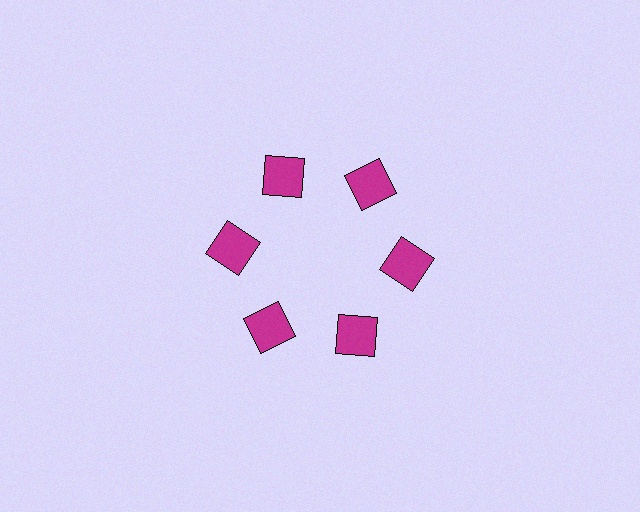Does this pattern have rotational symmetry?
Yes, this pattern has 6-fold rotational symmetry. It looks the same after rotating 60 degrees around the center.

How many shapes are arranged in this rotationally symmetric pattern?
There are 6 shapes, arranged in 6 groups of 1.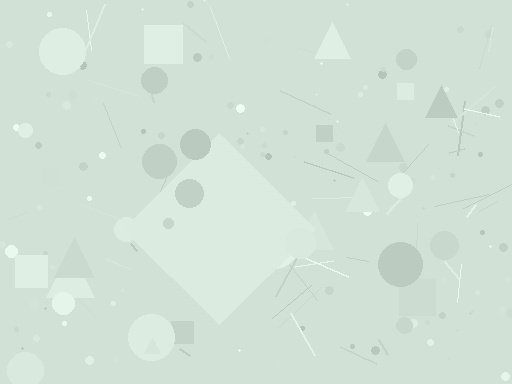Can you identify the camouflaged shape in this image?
The camouflaged shape is a diamond.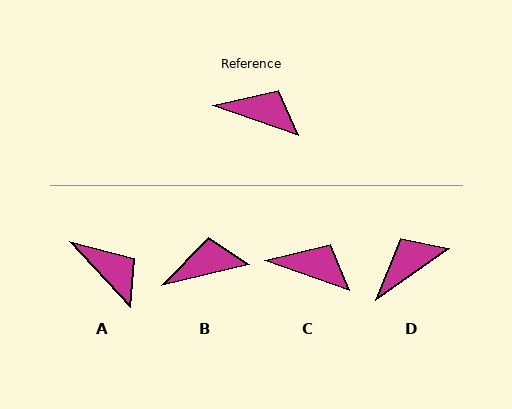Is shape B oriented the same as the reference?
No, it is off by about 33 degrees.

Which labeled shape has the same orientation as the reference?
C.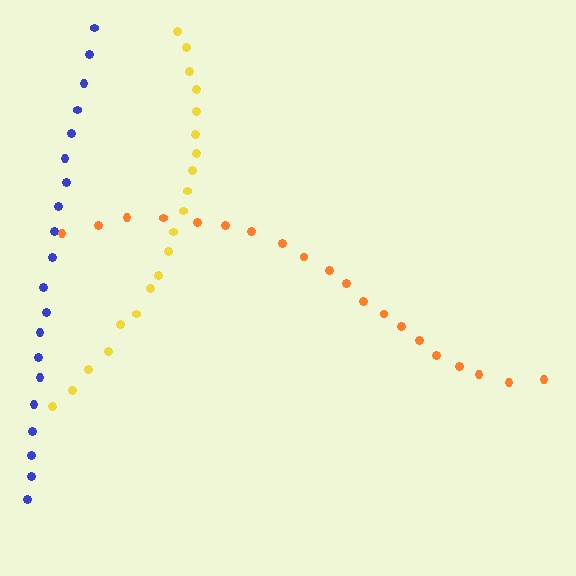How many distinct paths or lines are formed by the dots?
There are 3 distinct paths.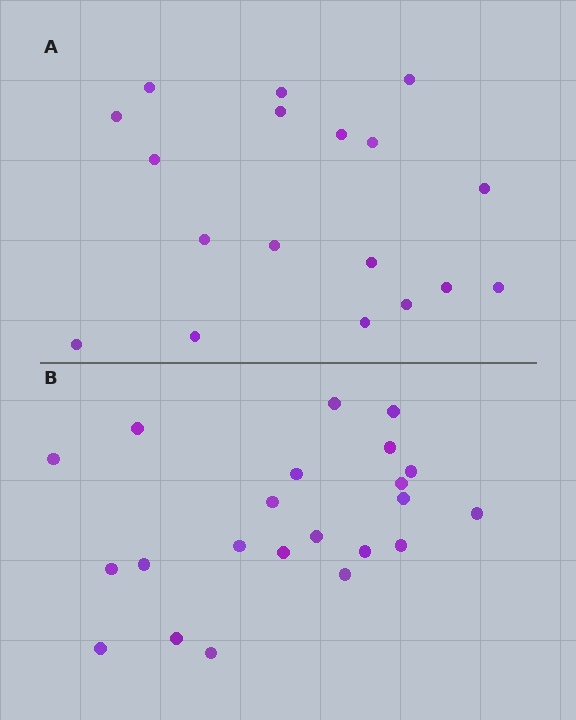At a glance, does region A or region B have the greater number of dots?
Region B (the bottom region) has more dots.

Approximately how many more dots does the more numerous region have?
Region B has about 4 more dots than region A.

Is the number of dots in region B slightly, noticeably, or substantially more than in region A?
Region B has only slightly more — the two regions are fairly close. The ratio is roughly 1.2 to 1.